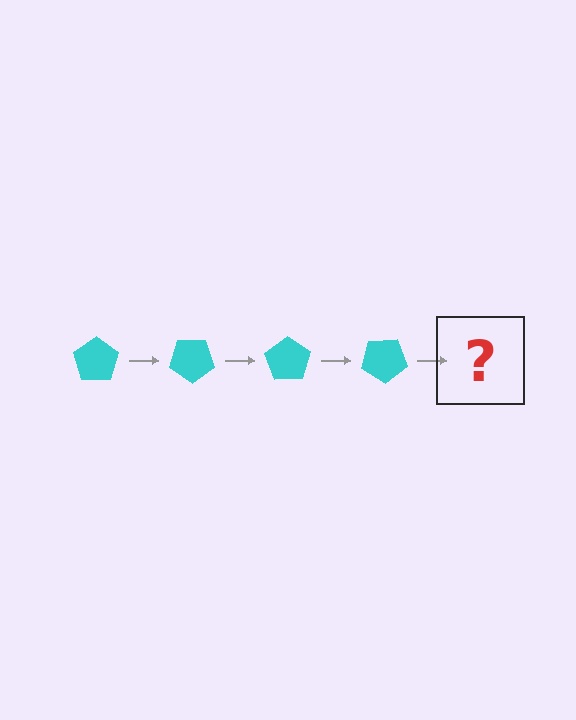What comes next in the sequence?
The next element should be a cyan pentagon rotated 140 degrees.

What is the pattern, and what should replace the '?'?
The pattern is that the pentagon rotates 35 degrees each step. The '?' should be a cyan pentagon rotated 140 degrees.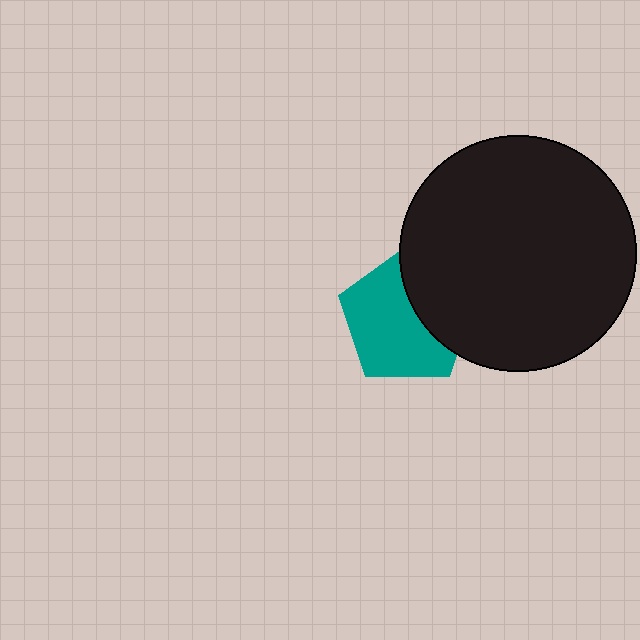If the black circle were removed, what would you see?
You would see the complete teal pentagon.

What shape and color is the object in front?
The object in front is a black circle.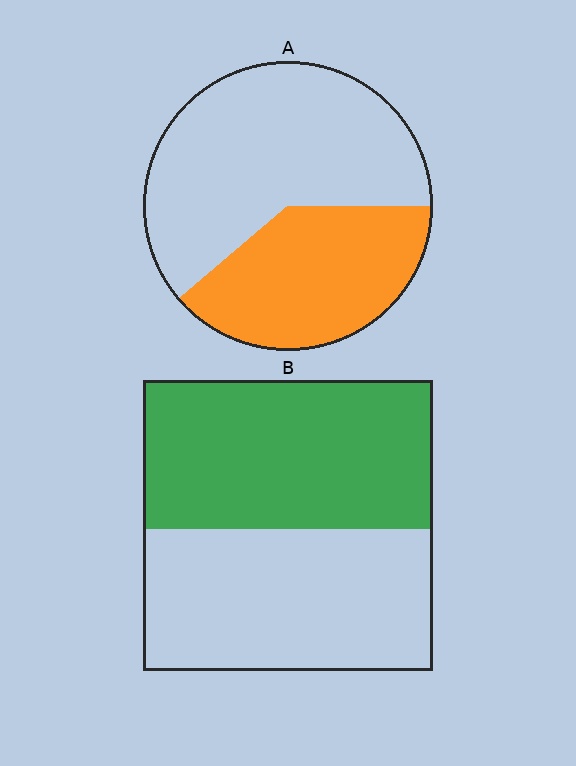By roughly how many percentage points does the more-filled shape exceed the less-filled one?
By roughly 10 percentage points (B over A).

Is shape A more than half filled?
No.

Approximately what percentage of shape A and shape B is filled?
A is approximately 40% and B is approximately 50%.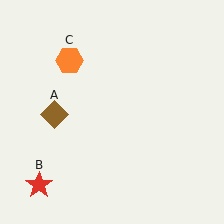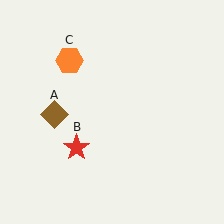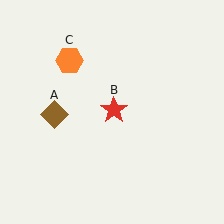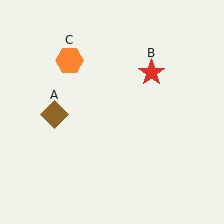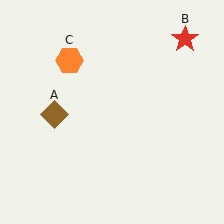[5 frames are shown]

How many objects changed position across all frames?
1 object changed position: red star (object B).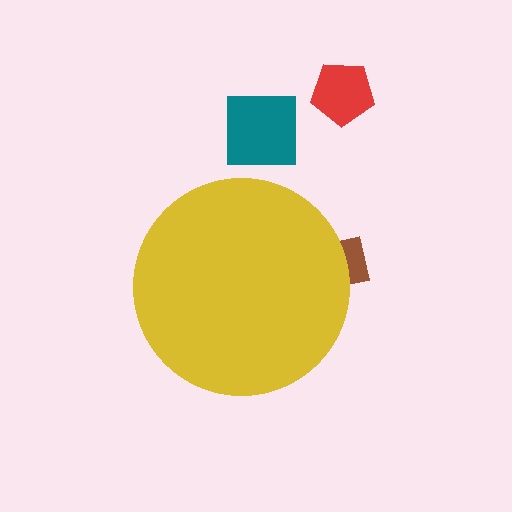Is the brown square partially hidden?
Yes, the brown square is partially hidden behind the yellow circle.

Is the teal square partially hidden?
No, the teal square is fully visible.